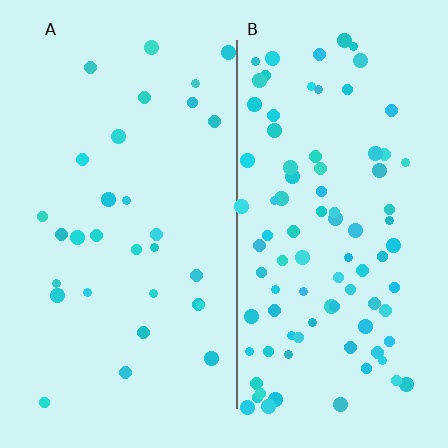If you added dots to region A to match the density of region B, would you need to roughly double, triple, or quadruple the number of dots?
Approximately triple.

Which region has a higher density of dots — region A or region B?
B (the right).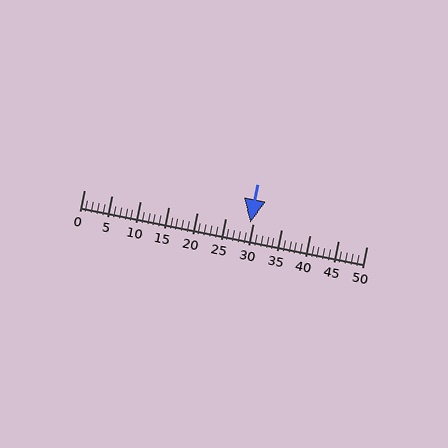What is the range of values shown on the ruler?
The ruler shows values from 0 to 50.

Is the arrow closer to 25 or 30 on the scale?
The arrow is closer to 30.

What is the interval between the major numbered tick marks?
The major tick marks are spaced 5 units apart.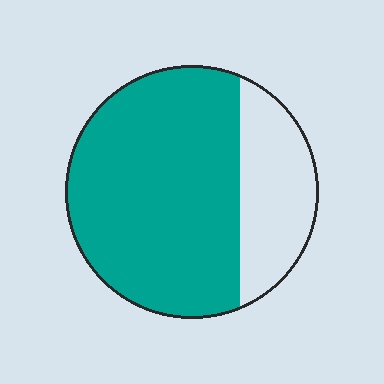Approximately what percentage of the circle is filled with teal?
Approximately 75%.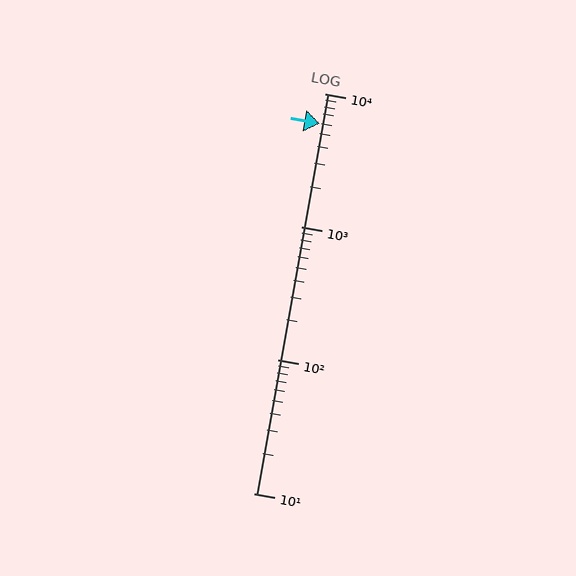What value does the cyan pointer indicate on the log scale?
The pointer indicates approximately 6000.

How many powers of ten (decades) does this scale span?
The scale spans 3 decades, from 10 to 10000.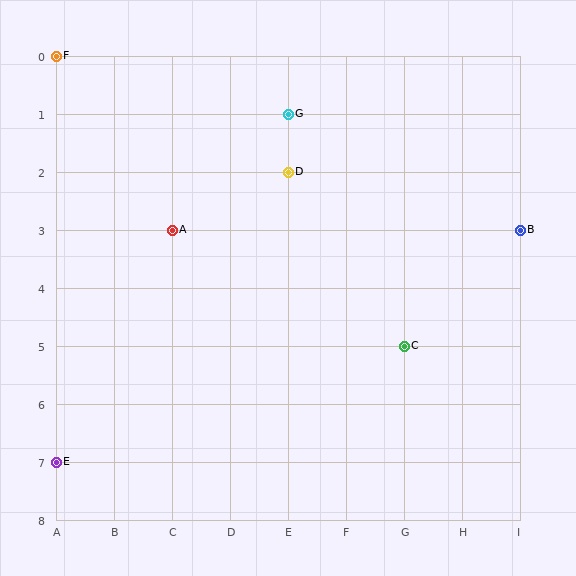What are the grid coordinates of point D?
Point D is at grid coordinates (E, 2).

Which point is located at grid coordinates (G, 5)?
Point C is at (G, 5).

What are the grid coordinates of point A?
Point A is at grid coordinates (C, 3).